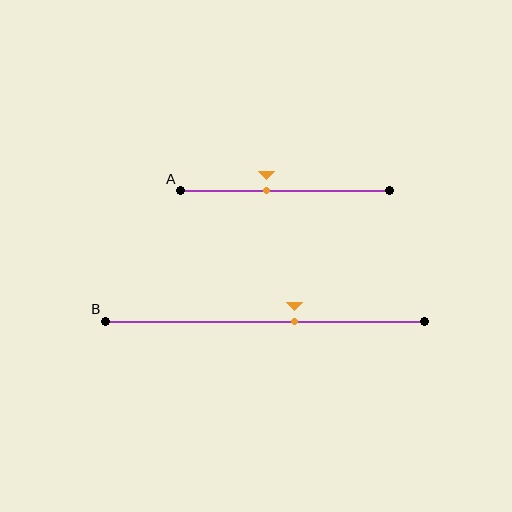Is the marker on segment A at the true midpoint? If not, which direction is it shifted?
No, the marker on segment A is shifted to the left by about 9% of the segment length.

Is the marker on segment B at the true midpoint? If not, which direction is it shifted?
No, the marker on segment B is shifted to the right by about 9% of the segment length.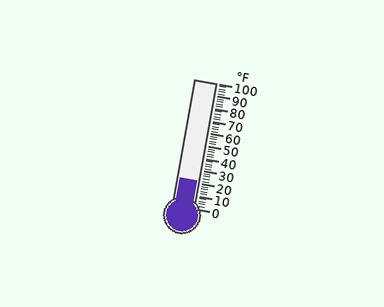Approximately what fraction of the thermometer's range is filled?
The thermometer is filled to approximately 20% of its range.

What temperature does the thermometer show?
The thermometer shows approximately 22°F.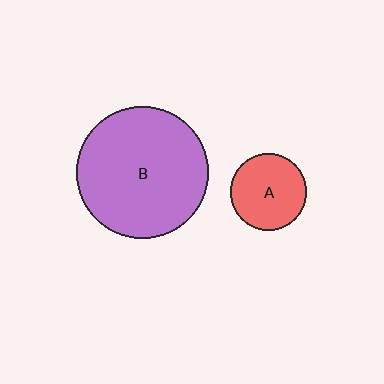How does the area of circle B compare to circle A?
Approximately 3.0 times.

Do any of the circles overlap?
No, none of the circles overlap.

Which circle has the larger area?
Circle B (purple).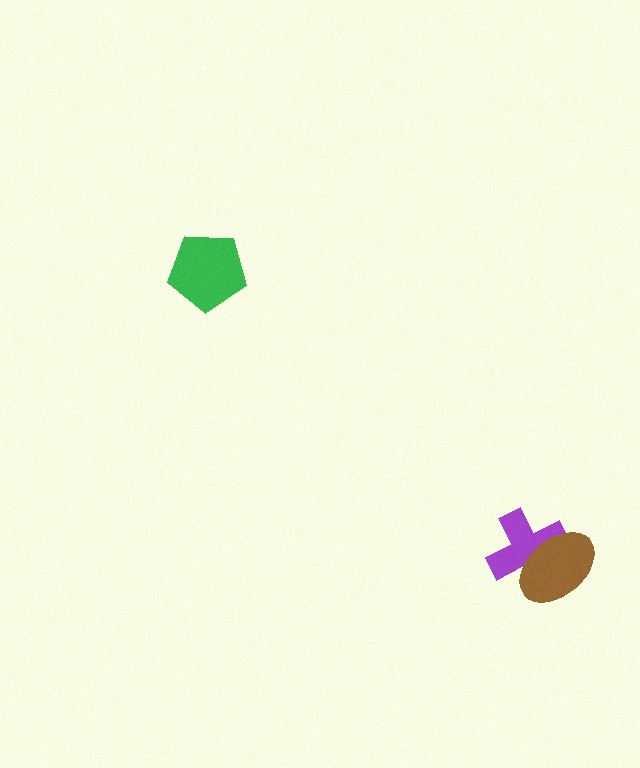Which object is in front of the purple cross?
The brown ellipse is in front of the purple cross.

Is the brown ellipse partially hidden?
No, no other shape covers it.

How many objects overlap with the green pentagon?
0 objects overlap with the green pentagon.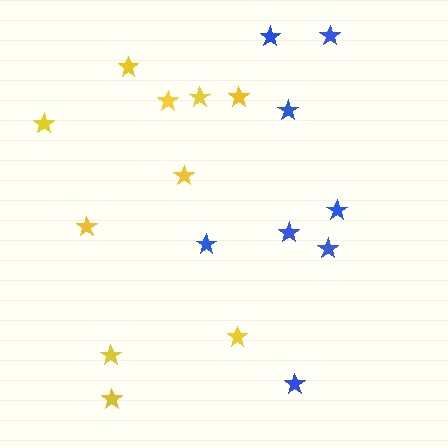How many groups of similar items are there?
There are 2 groups: one group of yellow stars (10) and one group of blue stars (8).